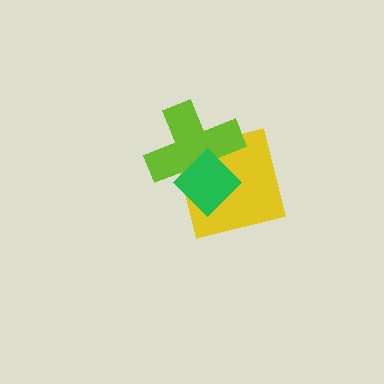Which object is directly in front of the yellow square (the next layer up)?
The lime cross is directly in front of the yellow square.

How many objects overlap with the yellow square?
2 objects overlap with the yellow square.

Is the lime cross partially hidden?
Yes, it is partially covered by another shape.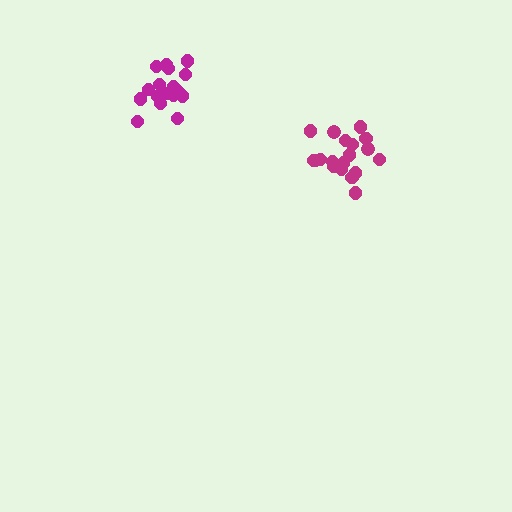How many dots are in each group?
Group 1: 18 dots, Group 2: 19 dots (37 total).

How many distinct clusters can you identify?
There are 2 distinct clusters.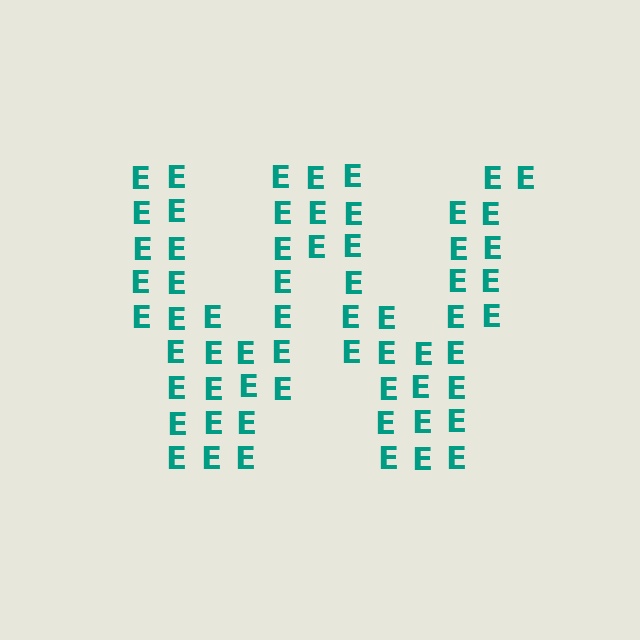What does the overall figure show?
The overall figure shows the letter W.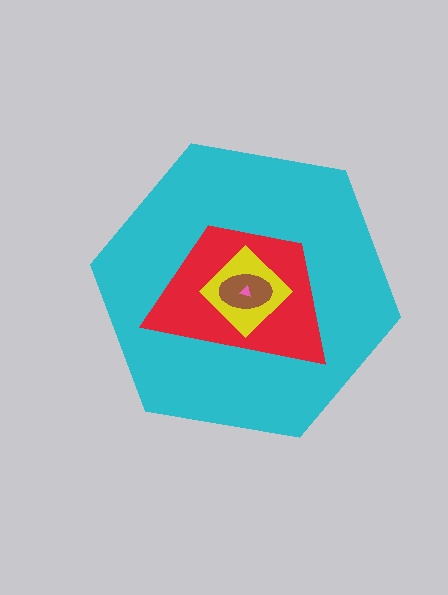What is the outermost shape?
The cyan hexagon.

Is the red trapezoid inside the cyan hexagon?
Yes.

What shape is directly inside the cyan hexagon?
The red trapezoid.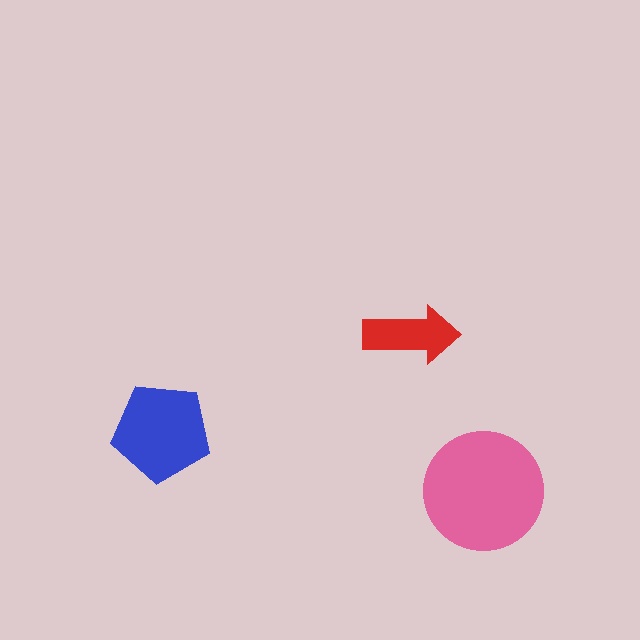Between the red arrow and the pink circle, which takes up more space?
The pink circle.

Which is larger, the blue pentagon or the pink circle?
The pink circle.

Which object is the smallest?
The red arrow.